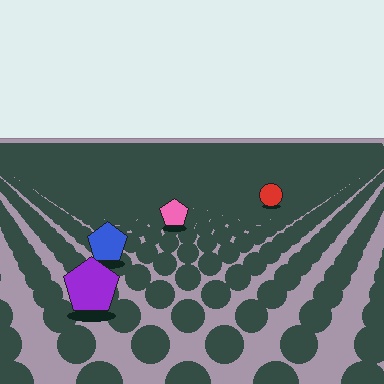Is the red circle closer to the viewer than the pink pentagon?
No. The pink pentagon is closer — you can tell from the texture gradient: the ground texture is coarser near it.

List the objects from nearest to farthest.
From nearest to farthest: the purple pentagon, the blue pentagon, the pink pentagon, the red circle.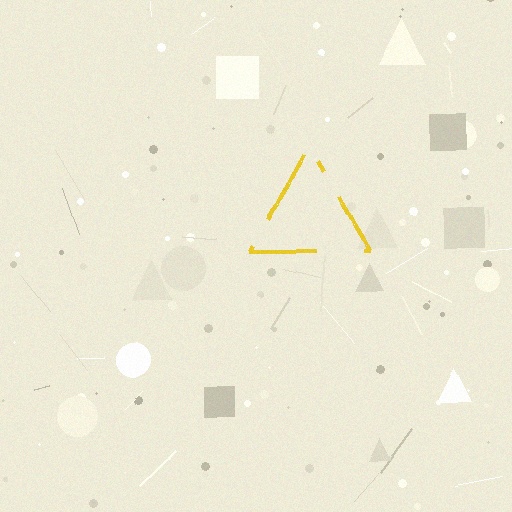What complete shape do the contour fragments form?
The contour fragments form a triangle.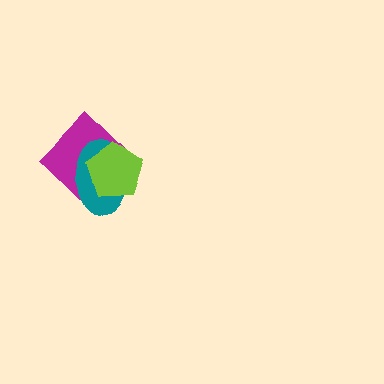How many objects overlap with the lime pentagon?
2 objects overlap with the lime pentagon.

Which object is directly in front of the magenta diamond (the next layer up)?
The teal ellipse is directly in front of the magenta diamond.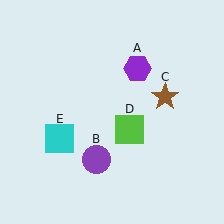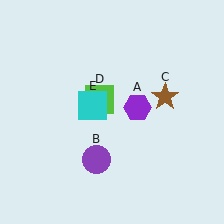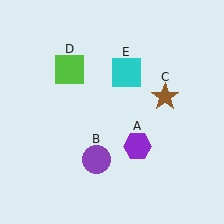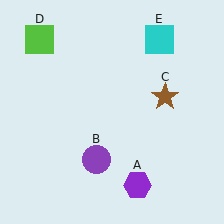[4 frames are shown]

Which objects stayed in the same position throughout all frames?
Purple circle (object B) and brown star (object C) remained stationary.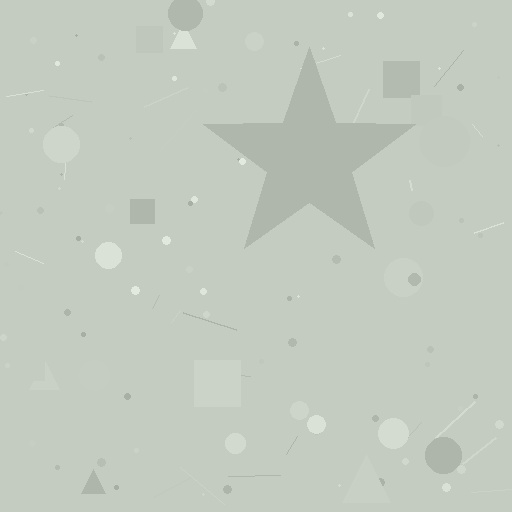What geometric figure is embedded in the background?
A star is embedded in the background.